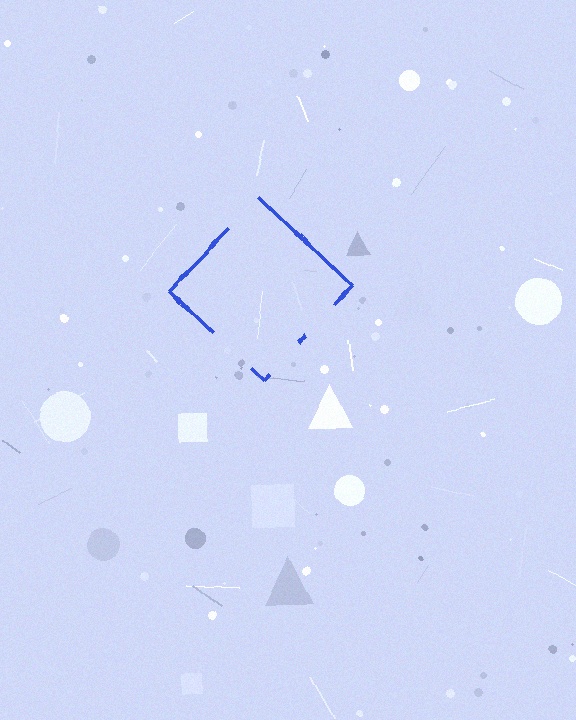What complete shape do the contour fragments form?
The contour fragments form a diamond.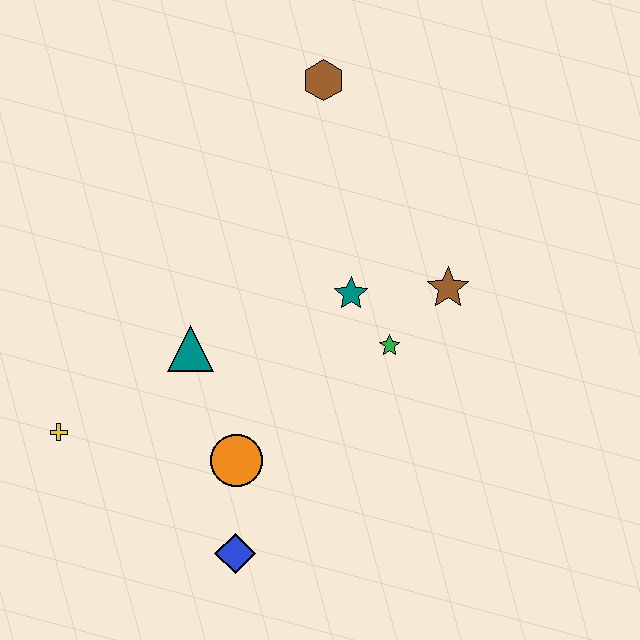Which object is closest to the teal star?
The green star is closest to the teal star.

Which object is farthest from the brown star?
The yellow cross is farthest from the brown star.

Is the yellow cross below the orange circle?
No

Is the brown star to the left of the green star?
No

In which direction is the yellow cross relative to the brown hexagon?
The yellow cross is below the brown hexagon.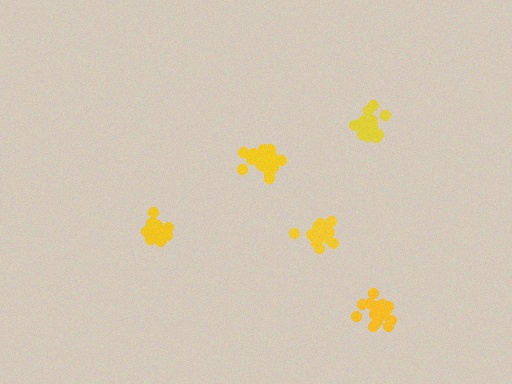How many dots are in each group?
Group 1: 18 dots, Group 2: 19 dots, Group 3: 18 dots, Group 4: 17 dots, Group 5: 20 dots (92 total).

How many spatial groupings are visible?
There are 5 spatial groupings.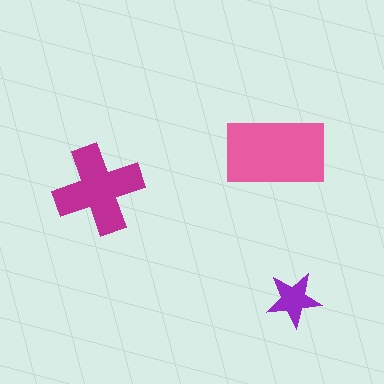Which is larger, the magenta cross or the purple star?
The magenta cross.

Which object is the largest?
The pink rectangle.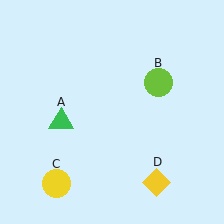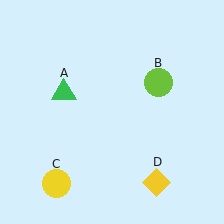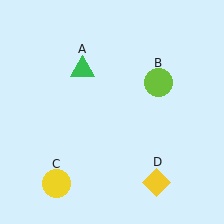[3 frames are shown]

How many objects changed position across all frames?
1 object changed position: green triangle (object A).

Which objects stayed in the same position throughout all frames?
Lime circle (object B) and yellow circle (object C) and yellow diamond (object D) remained stationary.